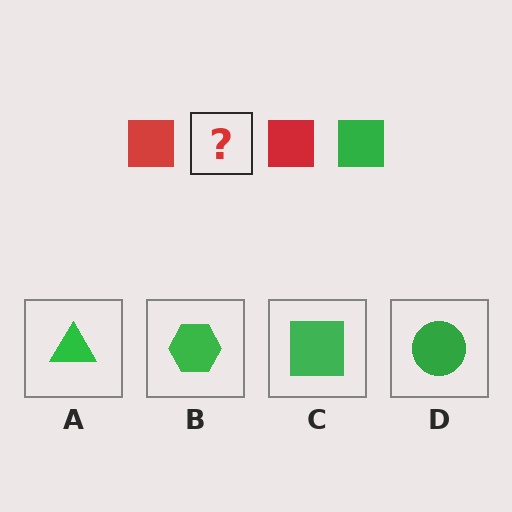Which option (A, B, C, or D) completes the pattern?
C.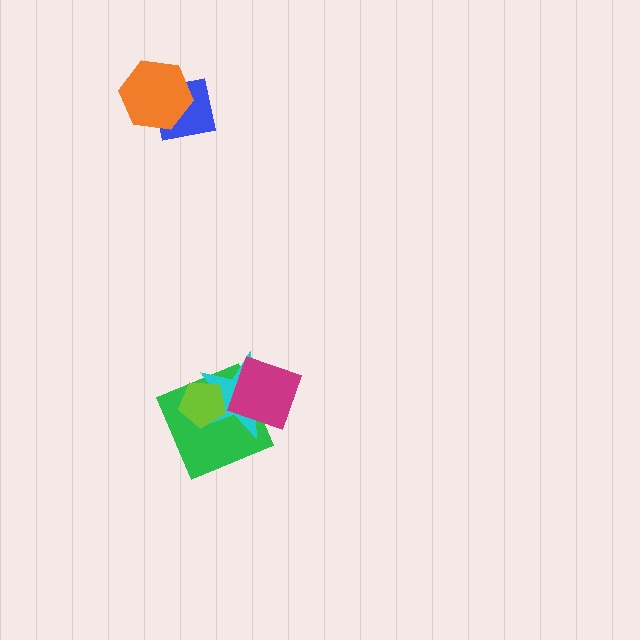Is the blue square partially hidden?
Yes, it is partially covered by another shape.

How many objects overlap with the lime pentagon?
2 objects overlap with the lime pentagon.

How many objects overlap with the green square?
3 objects overlap with the green square.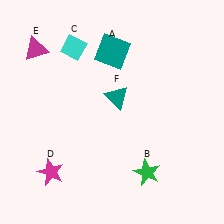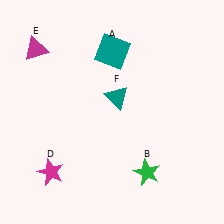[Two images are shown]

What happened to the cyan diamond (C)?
The cyan diamond (C) was removed in Image 2. It was in the top-left area of Image 1.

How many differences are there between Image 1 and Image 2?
There is 1 difference between the two images.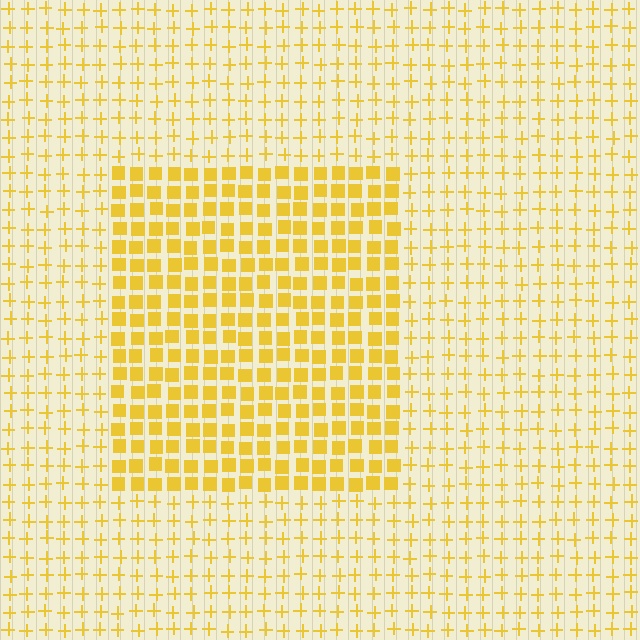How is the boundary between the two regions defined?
The boundary is defined by a change in element shape: squares inside vs. plus signs outside. All elements share the same color and spacing.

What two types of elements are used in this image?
The image uses squares inside the rectangle region and plus signs outside it.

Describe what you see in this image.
The image is filled with small yellow elements arranged in a uniform grid. A rectangle-shaped region contains squares, while the surrounding area contains plus signs. The boundary is defined purely by the change in element shape.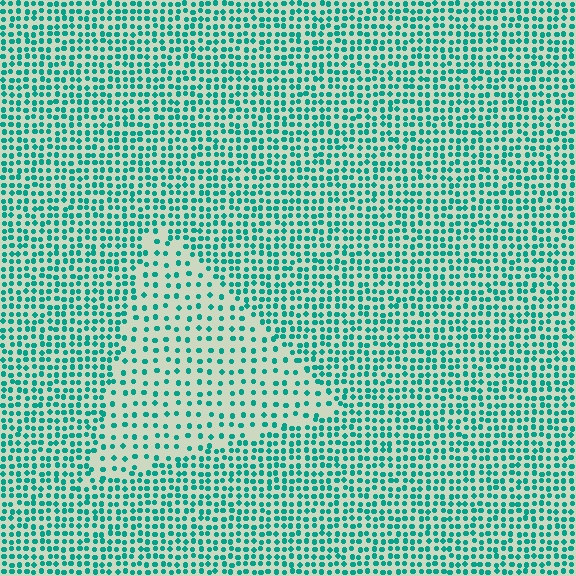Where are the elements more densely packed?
The elements are more densely packed outside the triangle boundary.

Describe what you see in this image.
The image contains small teal elements arranged at two different densities. A triangle-shaped region is visible where the elements are less densely packed than the surrounding area.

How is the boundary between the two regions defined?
The boundary is defined by a change in element density (approximately 2.0x ratio). All elements are the same color, size, and shape.